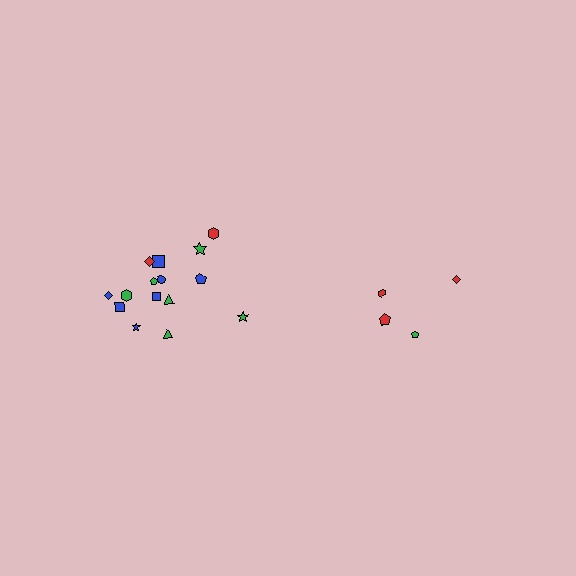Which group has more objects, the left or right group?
The left group.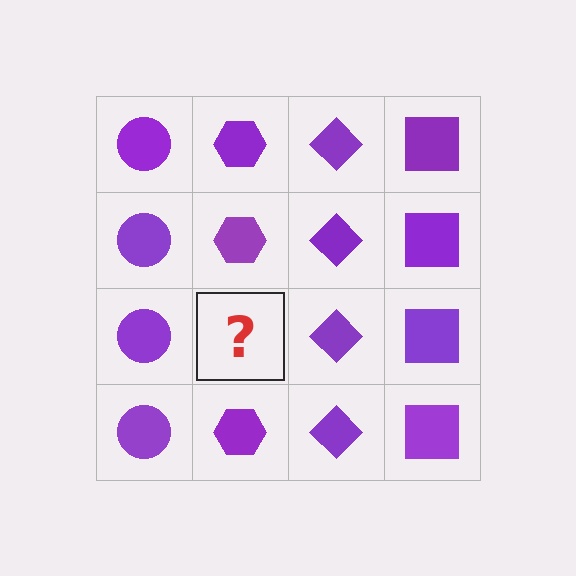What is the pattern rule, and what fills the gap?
The rule is that each column has a consistent shape. The gap should be filled with a purple hexagon.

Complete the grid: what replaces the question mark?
The question mark should be replaced with a purple hexagon.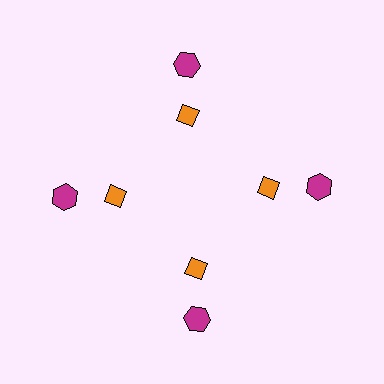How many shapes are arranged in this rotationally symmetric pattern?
There are 8 shapes, arranged in 4 groups of 2.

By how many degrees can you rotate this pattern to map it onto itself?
The pattern maps onto itself every 90 degrees of rotation.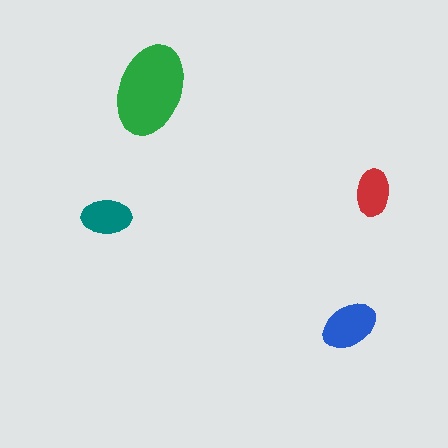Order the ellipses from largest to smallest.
the green one, the blue one, the teal one, the red one.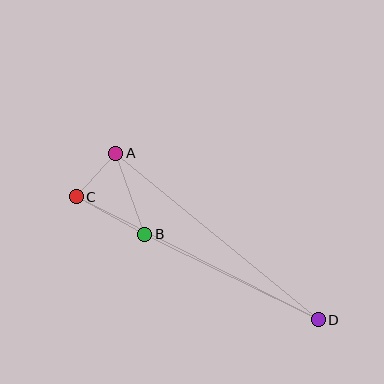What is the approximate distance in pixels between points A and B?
The distance between A and B is approximately 86 pixels.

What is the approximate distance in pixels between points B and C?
The distance between B and C is approximately 78 pixels.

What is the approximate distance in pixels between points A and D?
The distance between A and D is approximately 262 pixels.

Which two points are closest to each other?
Points A and C are closest to each other.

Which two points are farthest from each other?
Points C and D are farthest from each other.